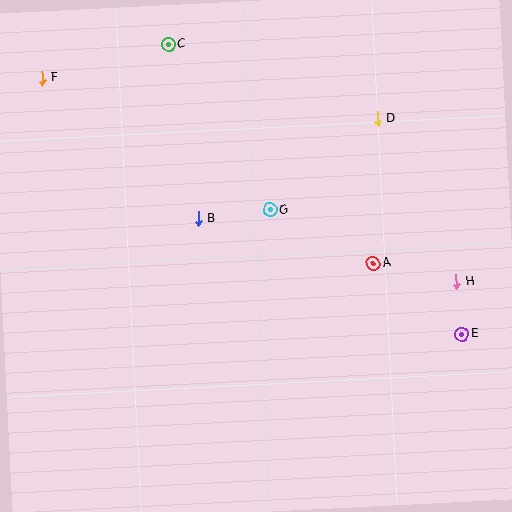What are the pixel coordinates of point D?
Point D is at (378, 119).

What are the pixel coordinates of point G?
Point G is at (270, 210).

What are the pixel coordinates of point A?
Point A is at (373, 263).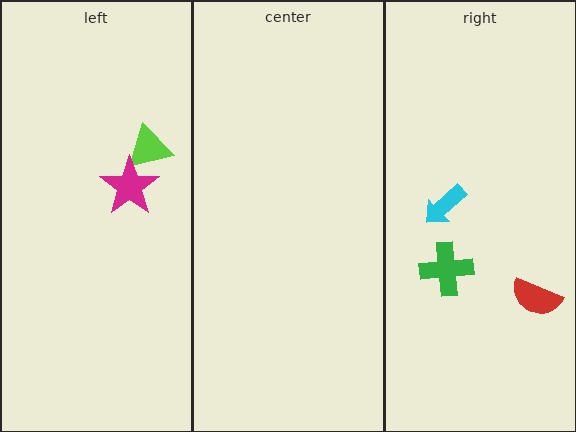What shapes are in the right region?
The cyan arrow, the green cross, the red semicircle.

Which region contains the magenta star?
The left region.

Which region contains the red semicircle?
The right region.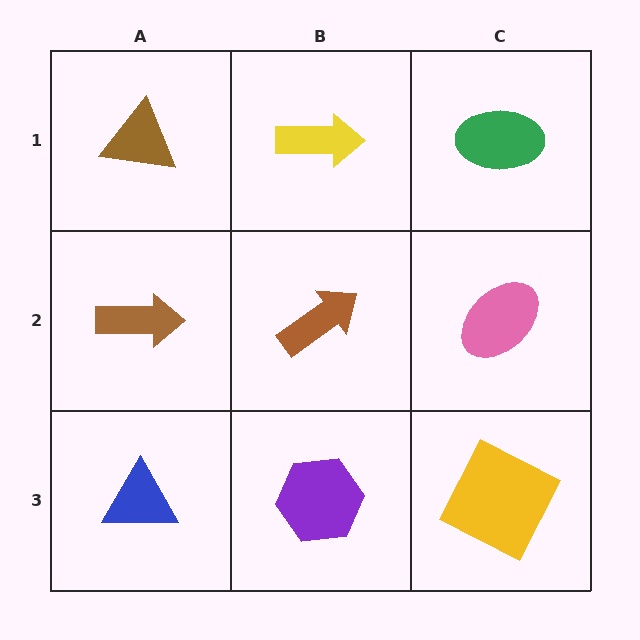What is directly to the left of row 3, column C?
A purple hexagon.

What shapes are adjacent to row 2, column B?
A yellow arrow (row 1, column B), a purple hexagon (row 3, column B), a brown arrow (row 2, column A), a pink ellipse (row 2, column C).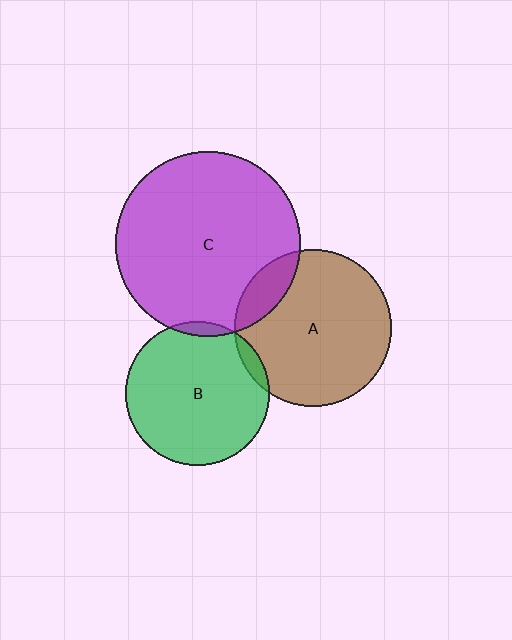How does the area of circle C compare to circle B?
Approximately 1.7 times.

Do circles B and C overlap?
Yes.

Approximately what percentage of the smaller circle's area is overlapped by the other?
Approximately 5%.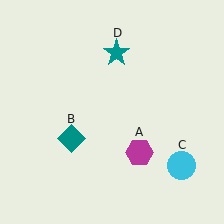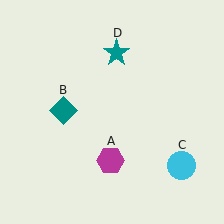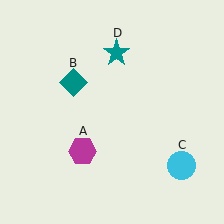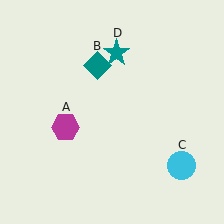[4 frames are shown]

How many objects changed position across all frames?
2 objects changed position: magenta hexagon (object A), teal diamond (object B).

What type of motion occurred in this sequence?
The magenta hexagon (object A), teal diamond (object B) rotated clockwise around the center of the scene.